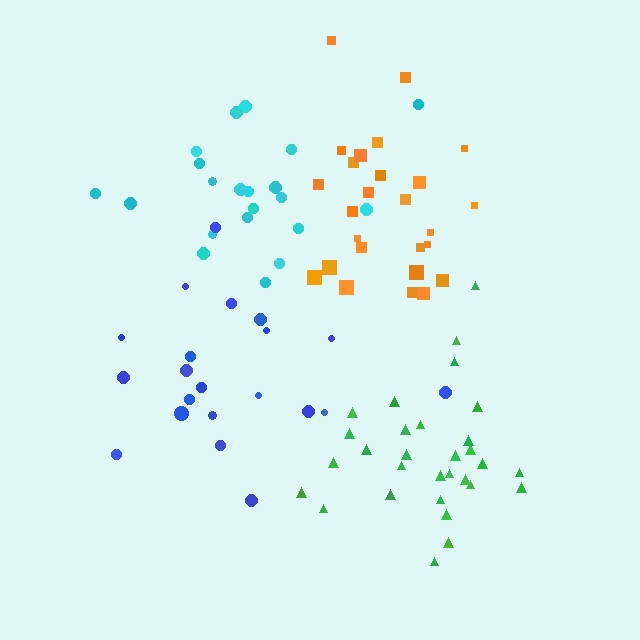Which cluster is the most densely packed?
Green.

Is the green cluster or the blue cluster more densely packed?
Green.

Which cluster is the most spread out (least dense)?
Blue.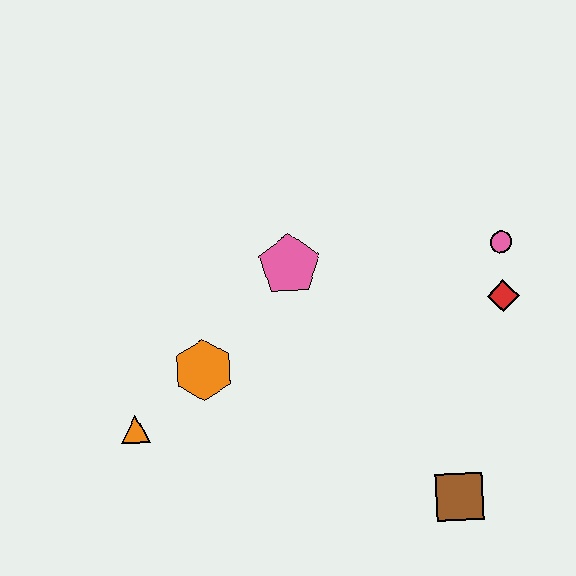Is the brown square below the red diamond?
Yes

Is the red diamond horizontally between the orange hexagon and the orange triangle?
No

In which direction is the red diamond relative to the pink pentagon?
The red diamond is to the right of the pink pentagon.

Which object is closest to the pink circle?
The red diamond is closest to the pink circle.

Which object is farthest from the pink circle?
The orange triangle is farthest from the pink circle.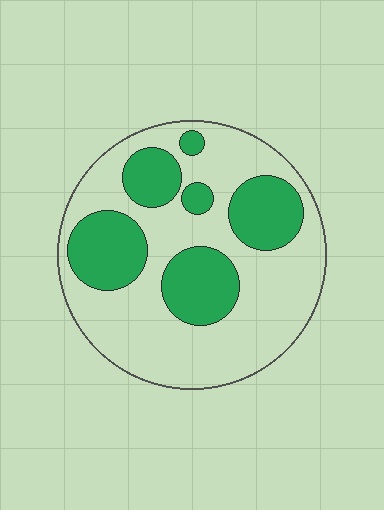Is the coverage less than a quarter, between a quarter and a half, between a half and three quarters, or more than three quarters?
Between a quarter and a half.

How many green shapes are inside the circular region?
6.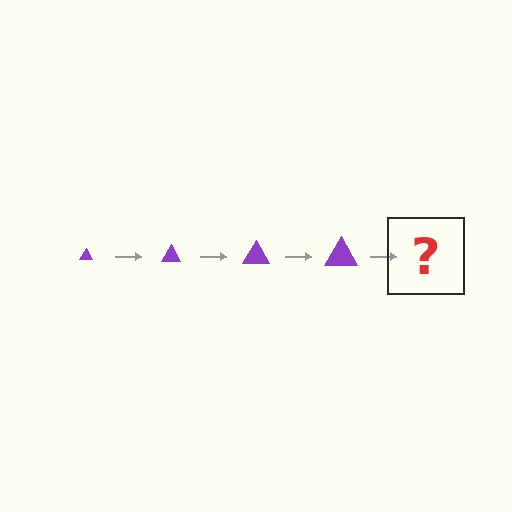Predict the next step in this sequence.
The next step is a purple triangle, larger than the previous one.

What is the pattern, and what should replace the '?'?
The pattern is that the triangle gets progressively larger each step. The '?' should be a purple triangle, larger than the previous one.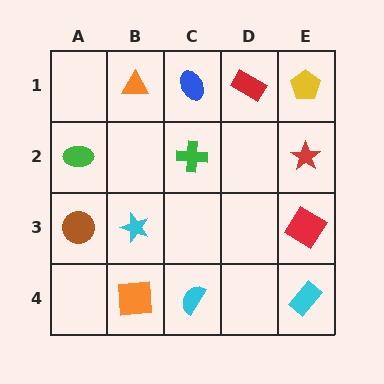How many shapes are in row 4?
3 shapes.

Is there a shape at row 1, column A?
No, that cell is empty.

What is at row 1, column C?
A blue ellipse.